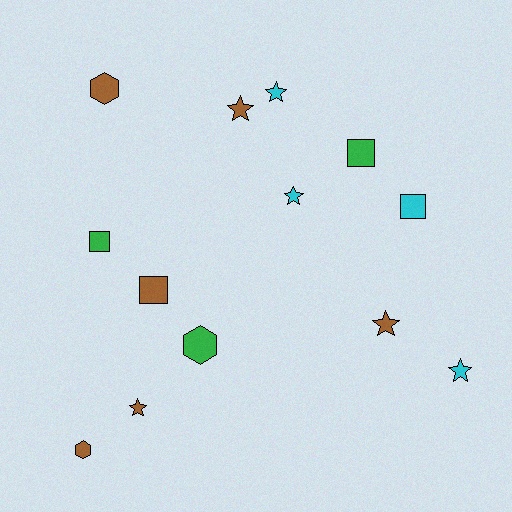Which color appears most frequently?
Brown, with 6 objects.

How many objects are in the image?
There are 13 objects.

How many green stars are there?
There are no green stars.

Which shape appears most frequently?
Star, with 6 objects.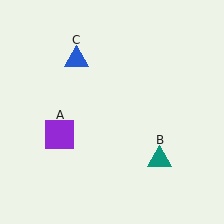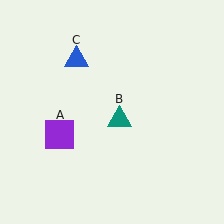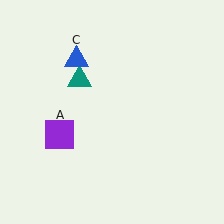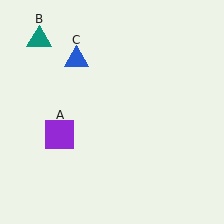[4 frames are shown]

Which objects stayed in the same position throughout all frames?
Purple square (object A) and blue triangle (object C) remained stationary.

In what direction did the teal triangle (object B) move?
The teal triangle (object B) moved up and to the left.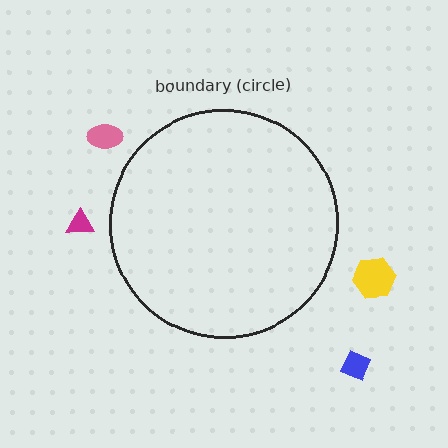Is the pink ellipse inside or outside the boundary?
Outside.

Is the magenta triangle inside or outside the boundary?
Outside.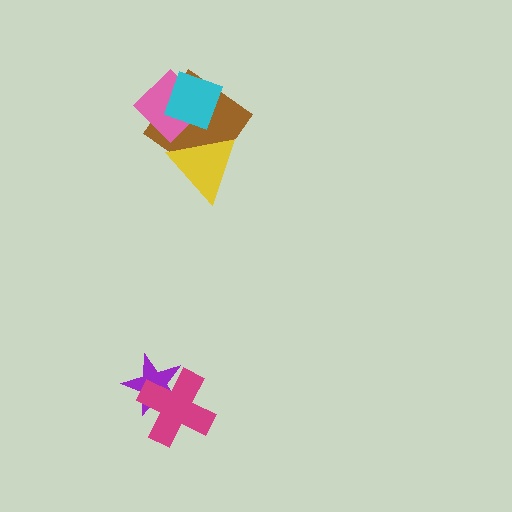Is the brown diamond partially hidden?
Yes, it is partially covered by another shape.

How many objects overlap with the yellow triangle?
2 objects overlap with the yellow triangle.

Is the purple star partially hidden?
Yes, it is partially covered by another shape.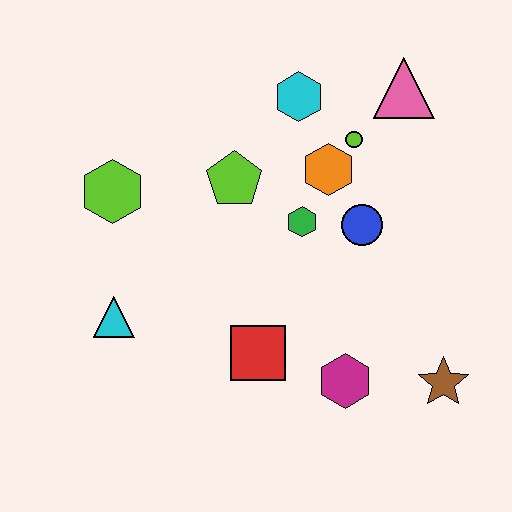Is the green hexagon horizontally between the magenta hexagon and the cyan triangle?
Yes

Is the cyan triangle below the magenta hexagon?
No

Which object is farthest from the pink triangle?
The cyan triangle is farthest from the pink triangle.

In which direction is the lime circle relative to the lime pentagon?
The lime circle is to the right of the lime pentagon.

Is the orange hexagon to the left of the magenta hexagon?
Yes